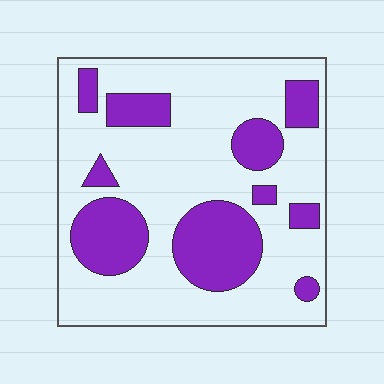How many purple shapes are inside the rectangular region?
10.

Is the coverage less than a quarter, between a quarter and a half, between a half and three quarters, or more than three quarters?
Between a quarter and a half.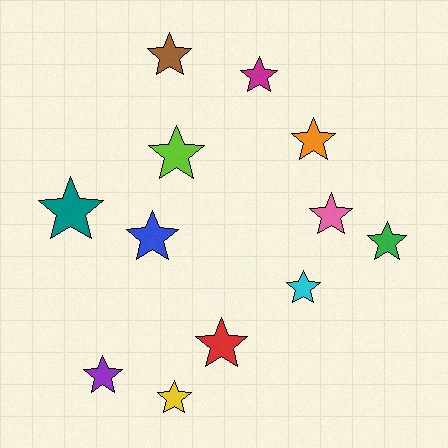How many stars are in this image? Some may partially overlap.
There are 12 stars.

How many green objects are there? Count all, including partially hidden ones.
There is 1 green object.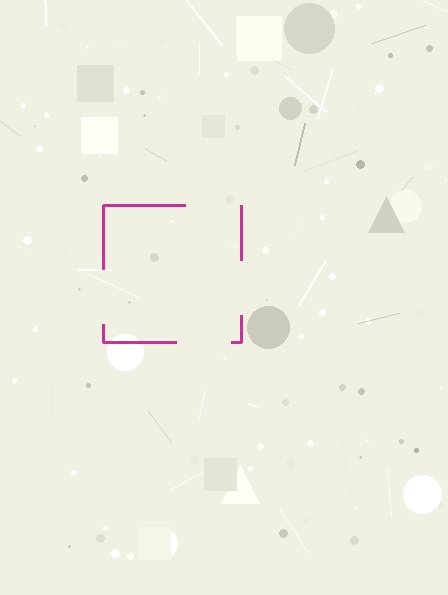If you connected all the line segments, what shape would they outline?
They would outline a square.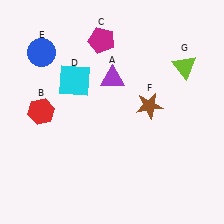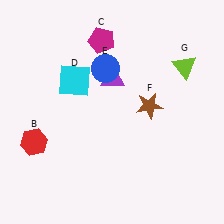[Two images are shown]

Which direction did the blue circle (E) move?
The blue circle (E) moved right.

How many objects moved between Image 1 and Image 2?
2 objects moved between the two images.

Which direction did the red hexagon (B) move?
The red hexagon (B) moved down.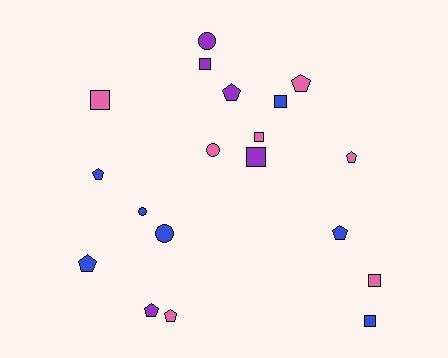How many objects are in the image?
There are 19 objects.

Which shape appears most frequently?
Pentagon, with 8 objects.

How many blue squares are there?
There are 2 blue squares.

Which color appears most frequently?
Pink, with 7 objects.